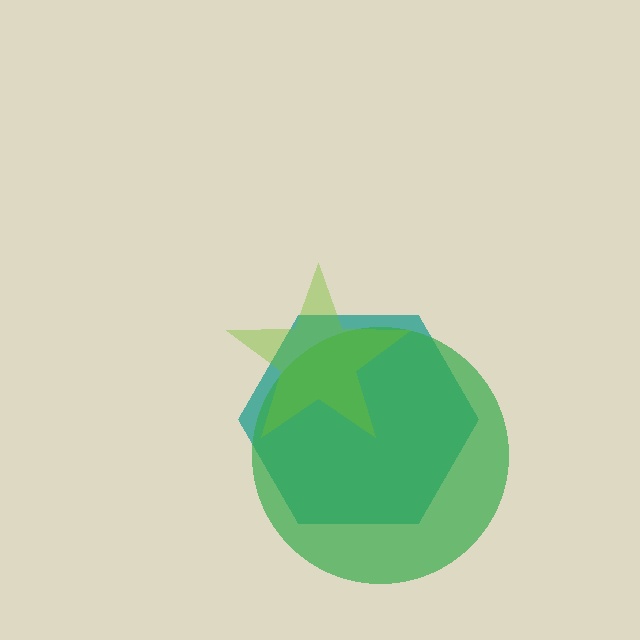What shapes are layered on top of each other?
The layered shapes are: a teal hexagon, a green circle, a lime star.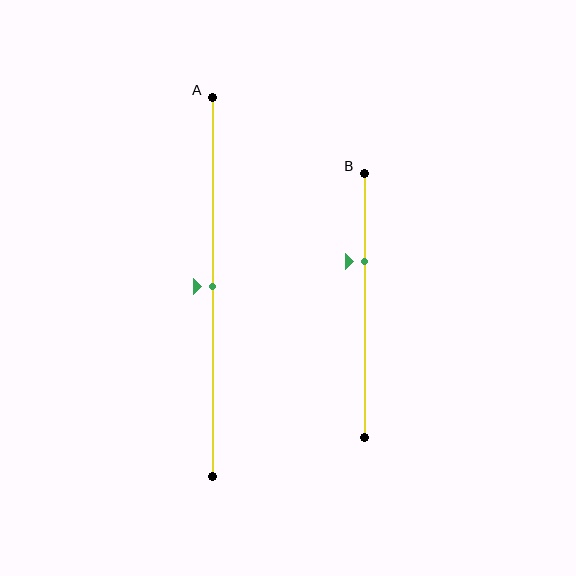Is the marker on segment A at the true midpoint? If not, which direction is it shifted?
Yes, the marker on segment A is at the true midpoint.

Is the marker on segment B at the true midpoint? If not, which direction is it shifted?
No, the marker on segment B is shifted upward by about 17% of the segment length.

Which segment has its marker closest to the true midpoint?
Segment A has its marker closest to the true midpoint.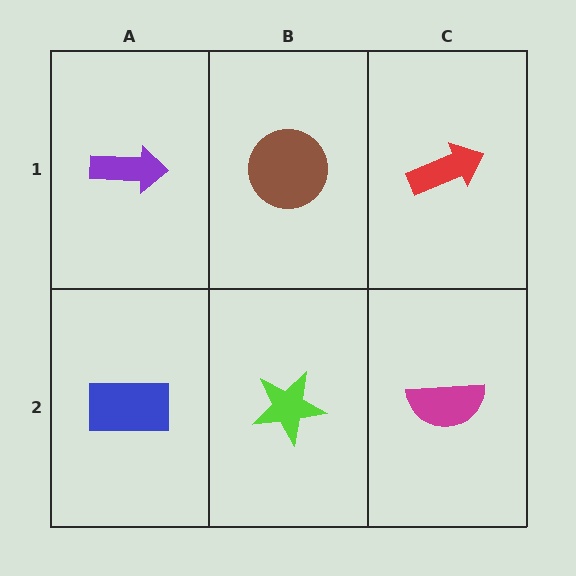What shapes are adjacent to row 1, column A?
A blue rectangle (row 2, column A), a brown circle (row 1, column B).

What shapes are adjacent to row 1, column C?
A magenta semicircle (row 2, column C), a brown circle (row 1, column B).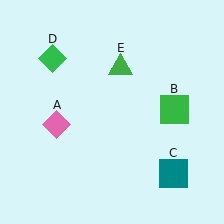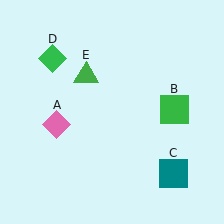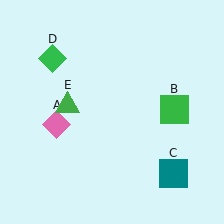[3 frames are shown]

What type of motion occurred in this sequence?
The green triangle (object E) rotated counterclockwise around the center of the scene.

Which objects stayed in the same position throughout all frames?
Pink diamond (object A) and green square (object B) and teal square (object C) and green diamond (object D) remained stationary.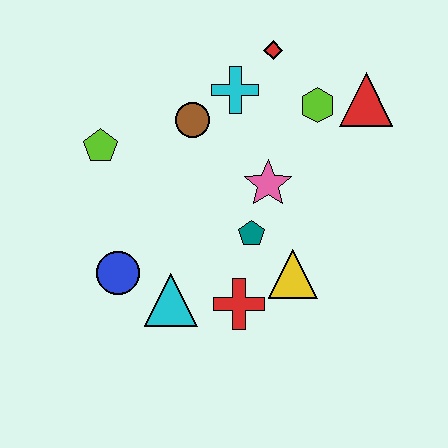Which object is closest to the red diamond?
The cyan cross is closest to the red diamond.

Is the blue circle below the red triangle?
Yes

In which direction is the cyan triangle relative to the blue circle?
The cyan triangle is to the right of the blue circle.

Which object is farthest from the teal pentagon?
The red diamond is farthest from the teal pentagon.